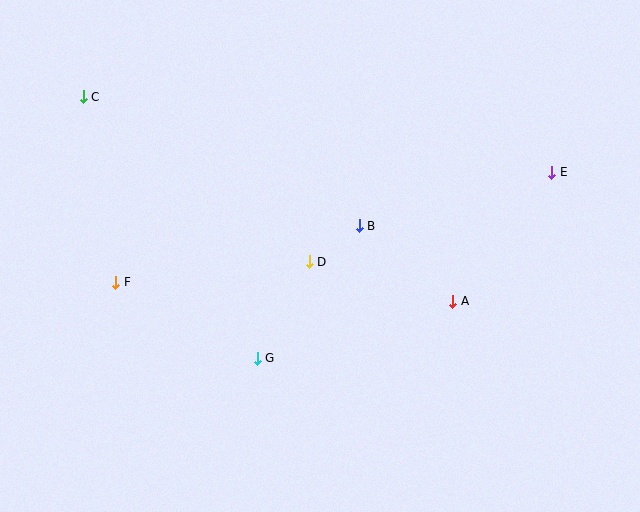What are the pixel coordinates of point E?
Point E is at (552, 172).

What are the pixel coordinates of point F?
Point F is at (116, 282).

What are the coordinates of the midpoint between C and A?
The midpoint between C and A is at (268, 199).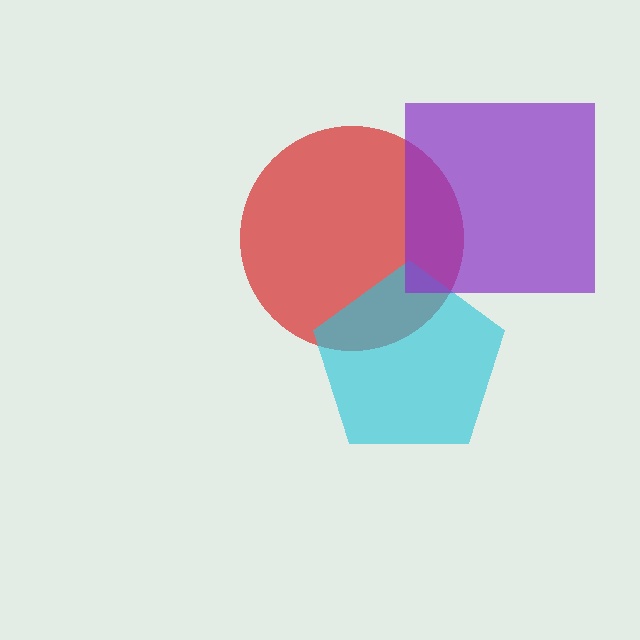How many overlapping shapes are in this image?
There are 3 overlapping shapes in the image.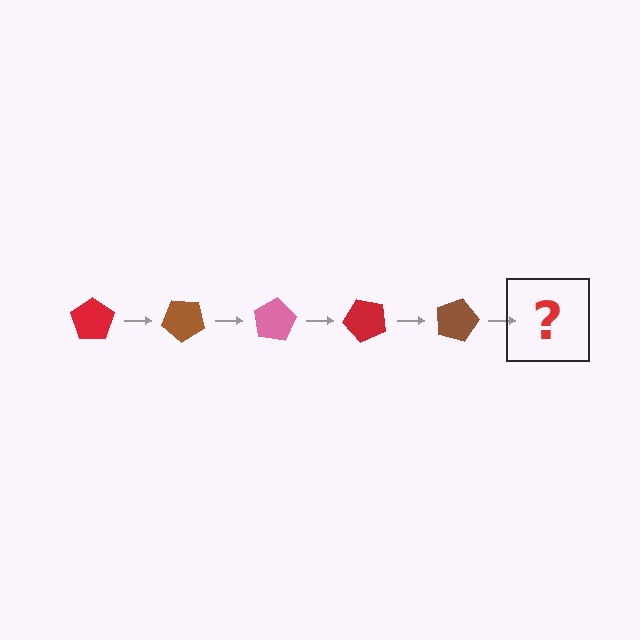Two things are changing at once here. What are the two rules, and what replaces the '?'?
The two rules are that it rotates 40 degrees each step and the color cycles through red, brown, and pink. The '?' should be a pink pentagon, rotated 200 degrees from the start.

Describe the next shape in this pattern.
It should be a pink pentagon, rotated 200 degrees from the start.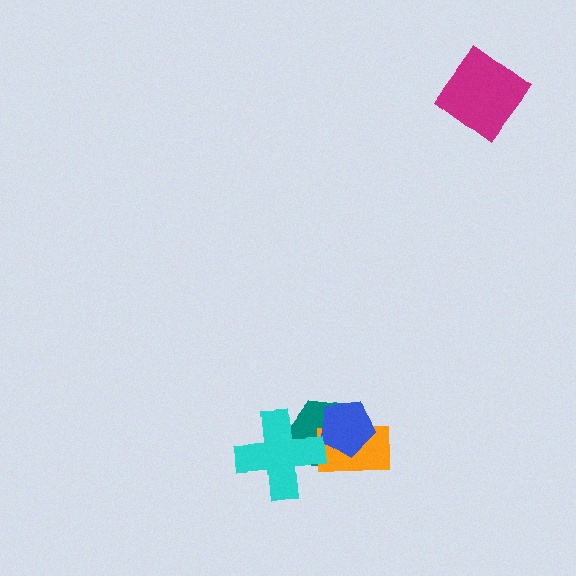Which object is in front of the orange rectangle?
The blue pentagon is in front of the orange rectangle.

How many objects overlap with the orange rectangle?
2 objects overlap with the orange rectangle.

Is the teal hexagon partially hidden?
Yes, it is partially covered by another shape.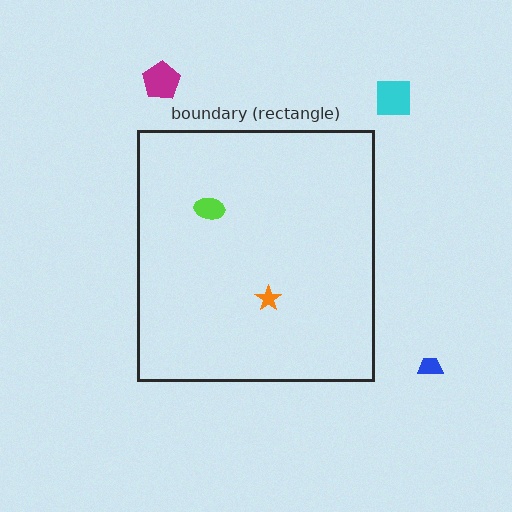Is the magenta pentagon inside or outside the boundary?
Outside.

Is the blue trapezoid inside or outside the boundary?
Outside.